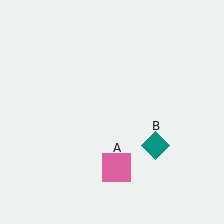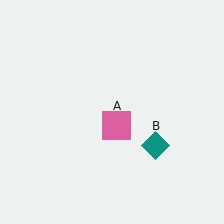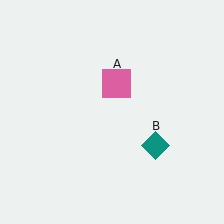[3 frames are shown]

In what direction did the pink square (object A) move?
The pink square (object A) moved up.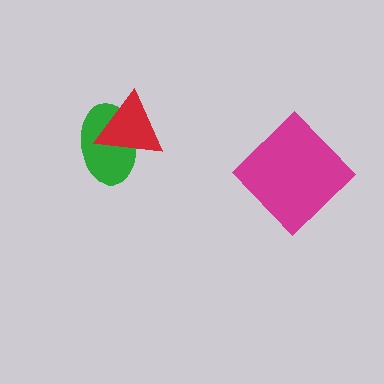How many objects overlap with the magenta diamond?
0 objects overlap with the magenta diamond.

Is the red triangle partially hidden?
No, no other shape covers it.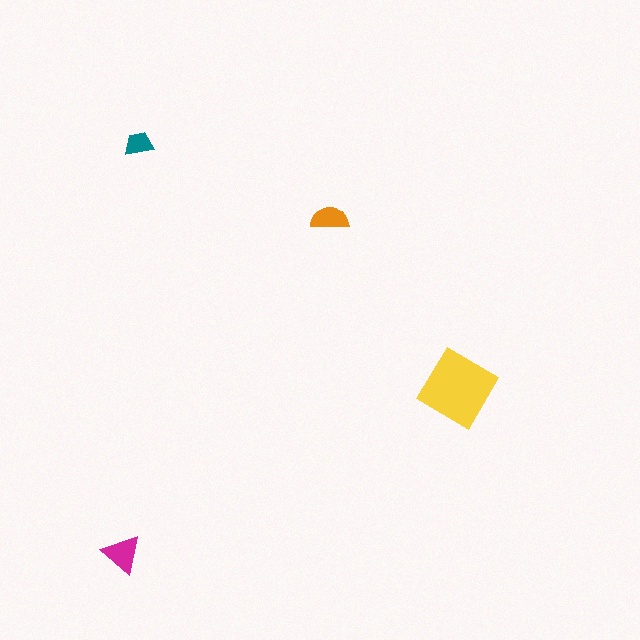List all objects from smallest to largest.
The teal trapezoid, the orange semicircle, the magenta triangle, the yellow diamond.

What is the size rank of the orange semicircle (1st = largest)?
3rd.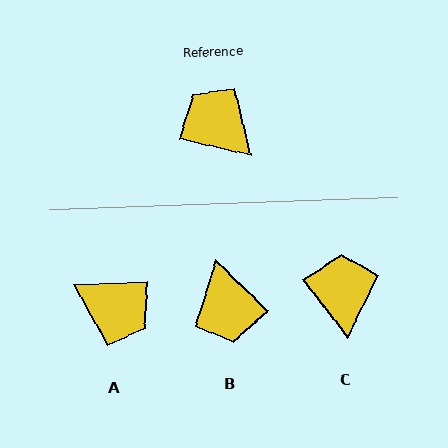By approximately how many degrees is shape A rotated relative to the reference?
Approximately 165 degrees clockwise.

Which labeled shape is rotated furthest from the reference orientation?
A, about 165 degrees away.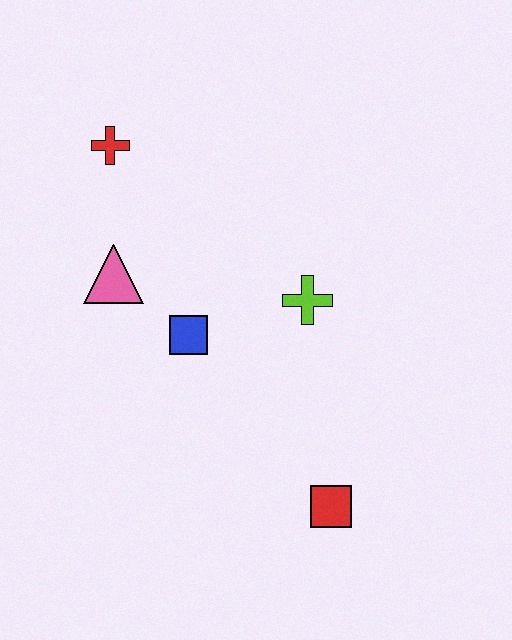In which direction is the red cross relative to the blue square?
The red cross is above the blue square.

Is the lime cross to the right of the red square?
No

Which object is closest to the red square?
The lime cross is closest to the red square.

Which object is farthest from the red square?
The red cross is farthest from the red square.